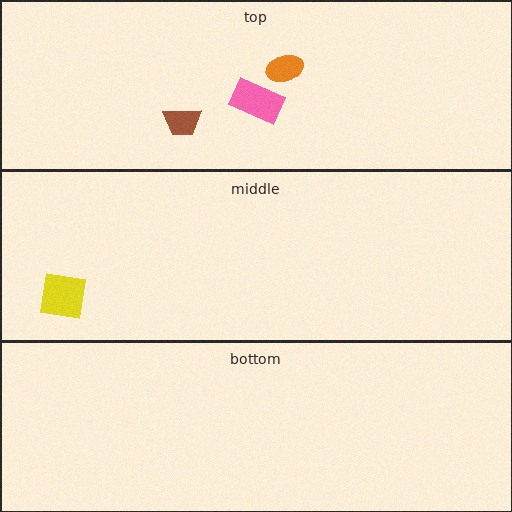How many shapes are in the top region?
3.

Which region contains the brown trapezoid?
The top region.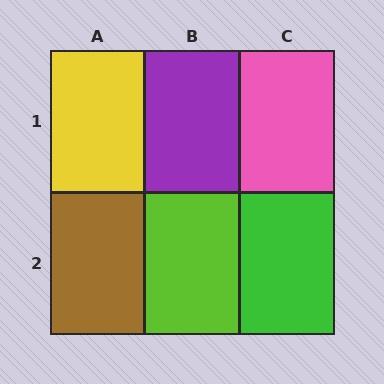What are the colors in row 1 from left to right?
Yellow, purple, pink.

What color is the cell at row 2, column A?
Brown.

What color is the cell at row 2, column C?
Green.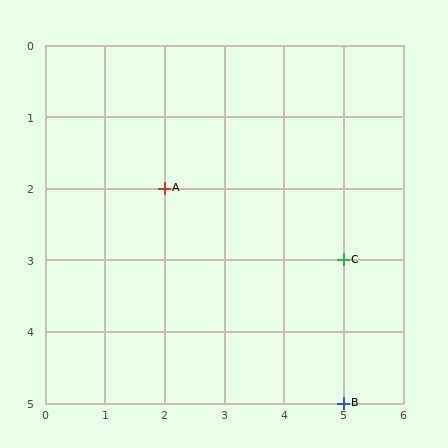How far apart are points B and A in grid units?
Points B and A are 3 columns and 3 rows apart (about 4.2 grid units diagonally).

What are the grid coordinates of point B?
Point B is at grid coordinates (5, 5).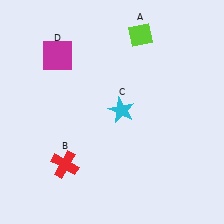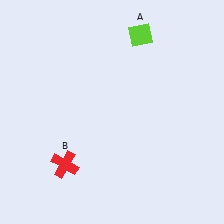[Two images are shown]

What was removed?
The cyan star (C), the magenta square (D) were removed in Image 2.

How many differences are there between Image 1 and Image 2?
There are 2 differences between the two images.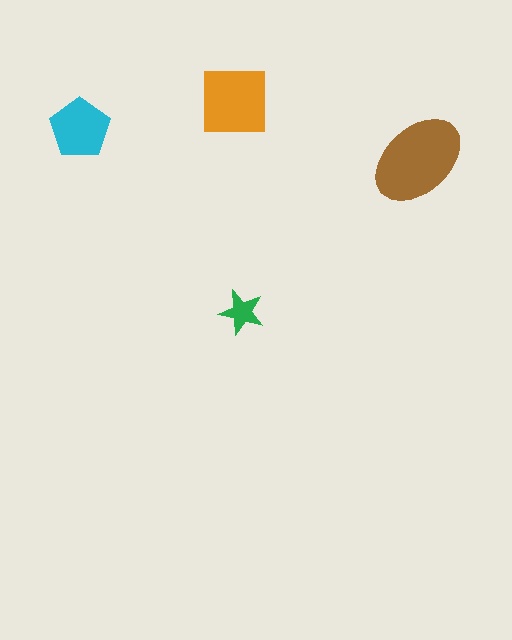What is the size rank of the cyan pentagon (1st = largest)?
3rd.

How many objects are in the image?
There are 4 objects in the image.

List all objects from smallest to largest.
The green star, the cyan pentagon, the orange square, the brown ellipse.